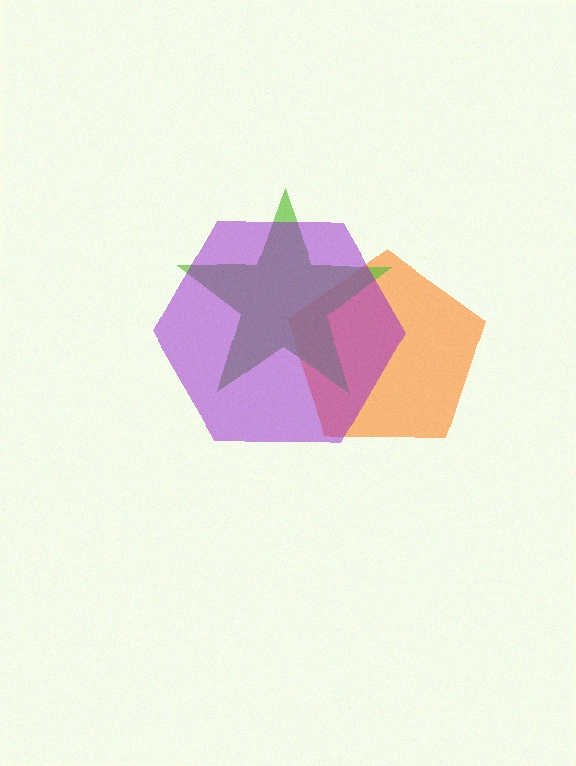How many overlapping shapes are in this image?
There are 3 overlapping shapes in the image.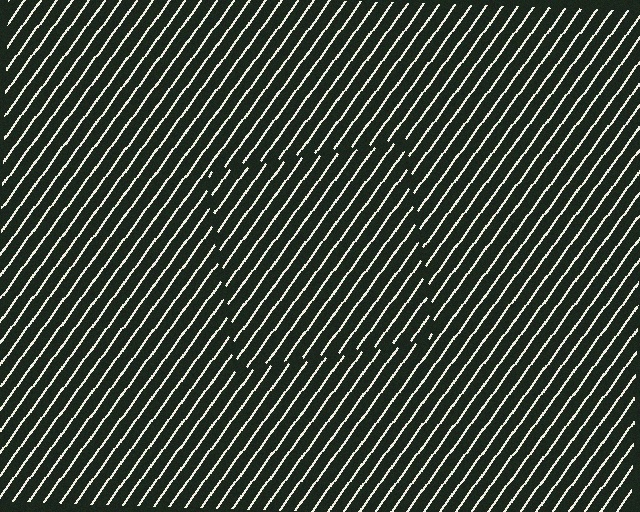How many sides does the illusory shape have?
4 sides — the line-ends trace a square.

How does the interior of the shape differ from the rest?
The interior of the shape contains the same grating, shifted by half a period — the contour is defined by the phase discontinuity where line-ends from the inner and outer gratings abut.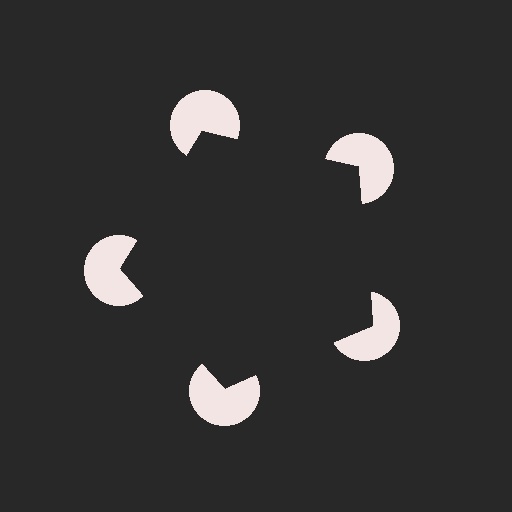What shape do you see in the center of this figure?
An illusory pentagon — its edges are inferred from the aligned wedge cuts in the pac-man discs, not physically drawn.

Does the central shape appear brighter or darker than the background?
It typically appears slightly darker than the background, even though no actual brightness change is drawn.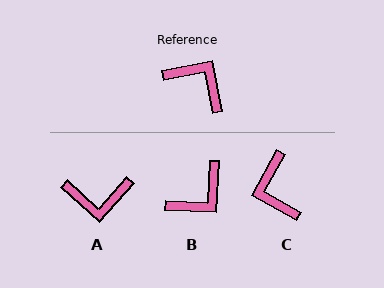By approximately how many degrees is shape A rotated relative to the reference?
Approximately 144 degrees clockwise.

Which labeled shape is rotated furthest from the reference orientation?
A, about 144 degrees away.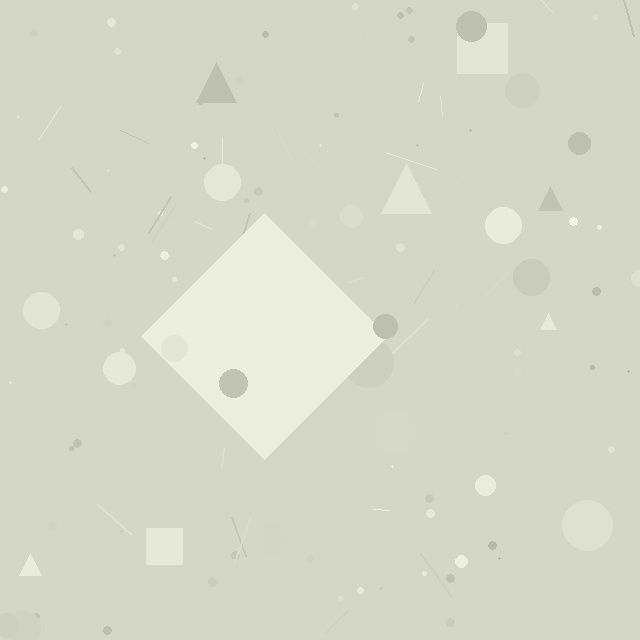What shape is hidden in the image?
A diamond is hidden in the image.